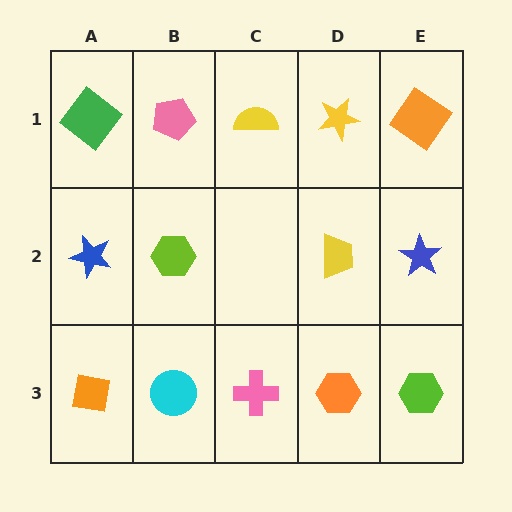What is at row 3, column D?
An orange hexagon.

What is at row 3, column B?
A cyan circle.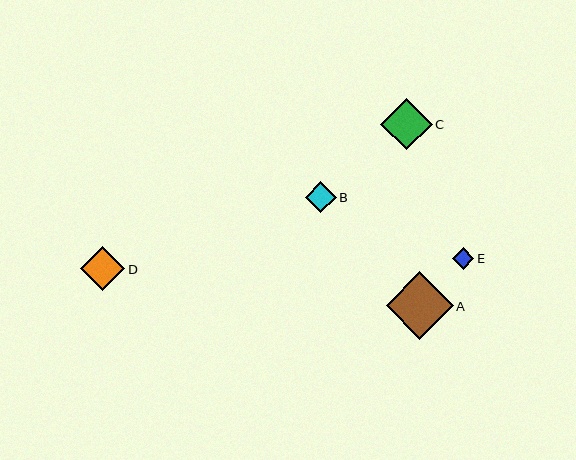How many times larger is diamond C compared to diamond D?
Diamond C is approximately 1.2 times the size of diamond D.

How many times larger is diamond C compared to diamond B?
Diamond C is approximately 1.7 times the size of diamond B.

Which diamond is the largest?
Diamond A is the largest with a size of approximately 67 pixels.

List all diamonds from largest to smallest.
From largest to smallest: A, C, D, B, E.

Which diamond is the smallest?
Diamond E is the smallest with a size of approximately 22 pixels.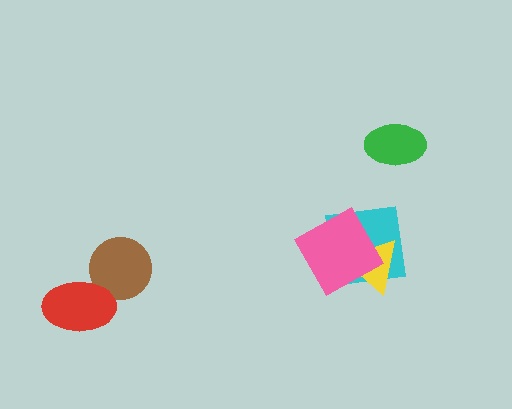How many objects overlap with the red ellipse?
1 object overlaps with the red ellipse.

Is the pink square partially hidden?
No, no other shape covers it.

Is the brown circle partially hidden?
Yes, it is partially covered by another shape.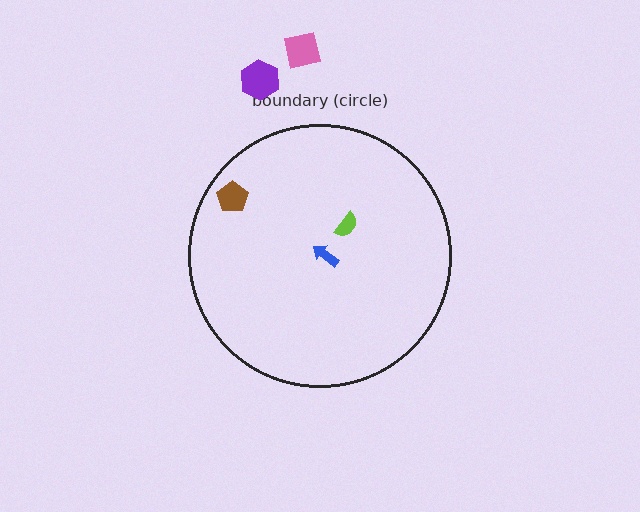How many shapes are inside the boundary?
3 inside, 2 outside.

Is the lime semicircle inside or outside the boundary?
Inside.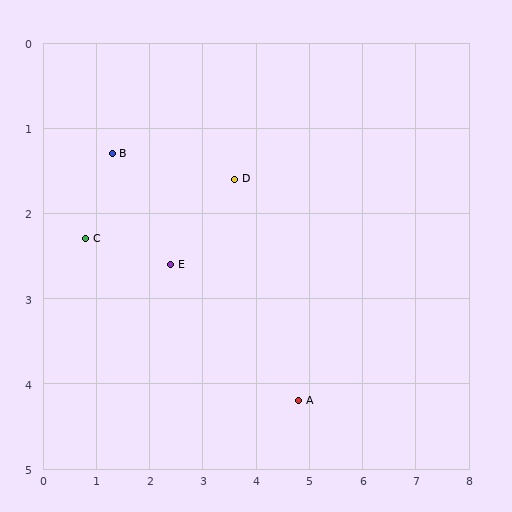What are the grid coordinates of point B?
Point B is at approximately (1.3, 1.3).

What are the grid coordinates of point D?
Point D is at approximately (3.6, 1.6).